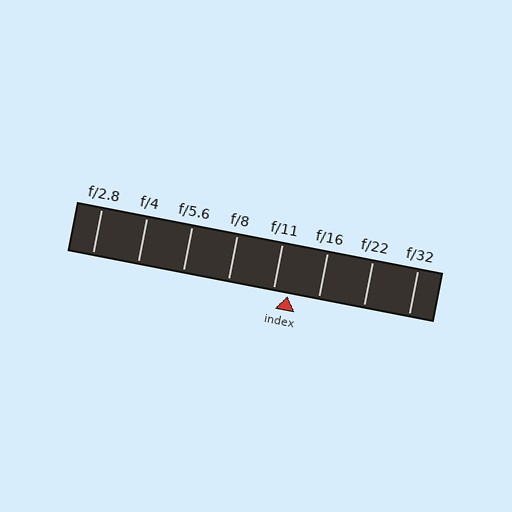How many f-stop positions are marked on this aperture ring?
There are 8 f-stop positions marked.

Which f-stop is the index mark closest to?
The index mark is closest to f/11.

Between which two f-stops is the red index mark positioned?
The index mark is between f/11 and f/16.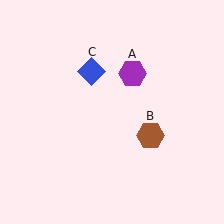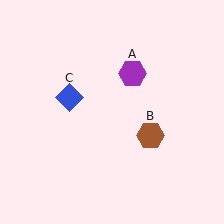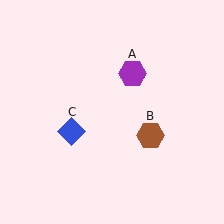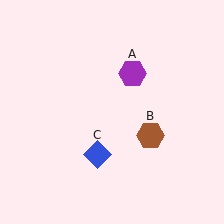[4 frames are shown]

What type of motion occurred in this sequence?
The blue diamond (object C) rotated counterclockwise around the center of the scene.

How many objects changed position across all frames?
1 object changed position: blue diamond (object C).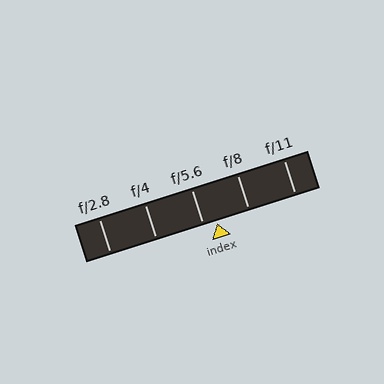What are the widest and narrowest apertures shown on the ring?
The widest aperture shown is f/2.8 and the narrowest is f/11.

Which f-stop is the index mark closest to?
The index mark is closest to f/5.6.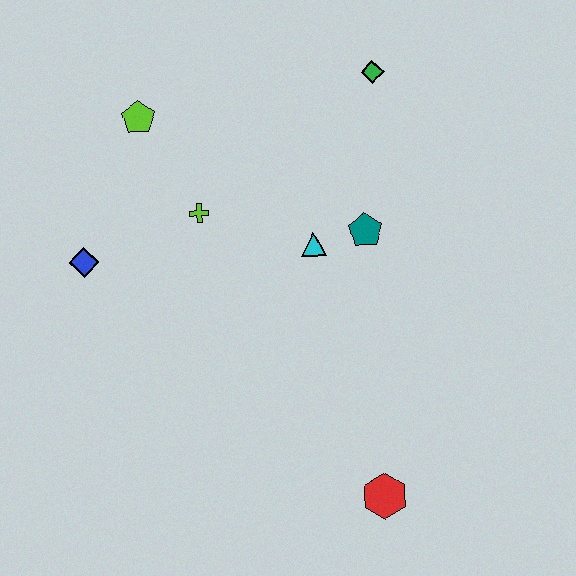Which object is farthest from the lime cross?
The red hexagon is farthest from the lime cross.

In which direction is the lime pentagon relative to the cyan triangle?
The lime pentagon is to the left of the cyan triangle.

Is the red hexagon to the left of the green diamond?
Yes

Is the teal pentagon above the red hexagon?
Yes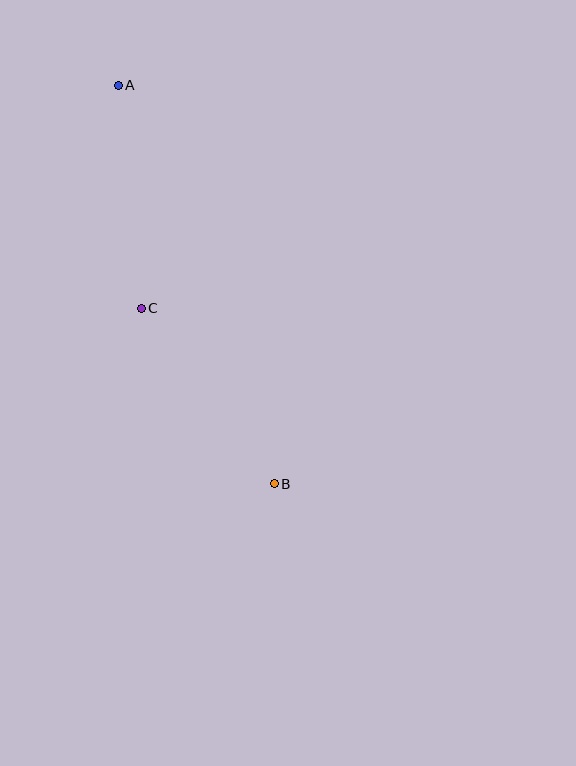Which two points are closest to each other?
Points B and C are closest to each other.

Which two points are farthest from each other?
Points A and B are farthest from each other.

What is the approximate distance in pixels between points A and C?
The distance between A and C is approximately 224 pixels.